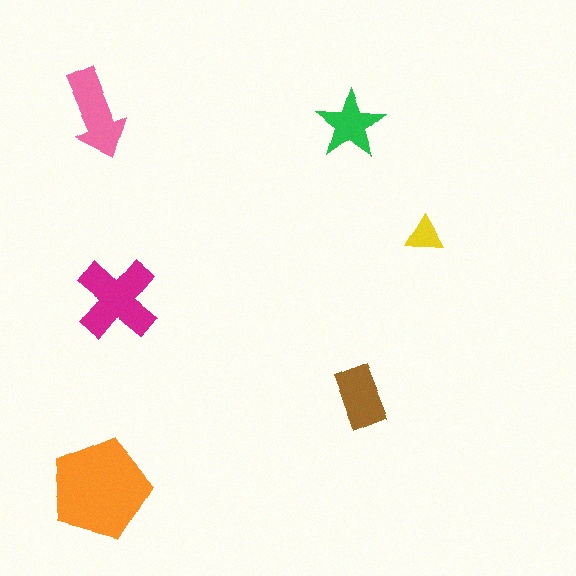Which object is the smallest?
The yellow triangle.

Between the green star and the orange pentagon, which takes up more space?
The orange pentagon.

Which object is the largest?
The orange pentagon.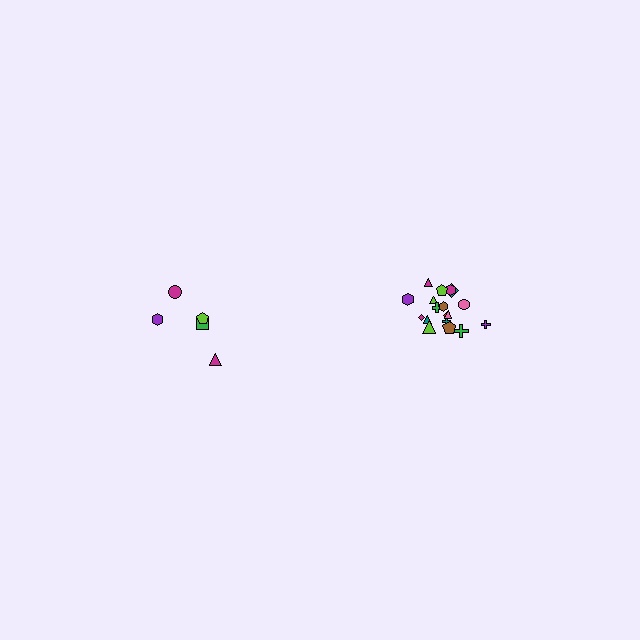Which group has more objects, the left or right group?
The right group.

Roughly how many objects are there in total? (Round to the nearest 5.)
Roughly 25 objects in total.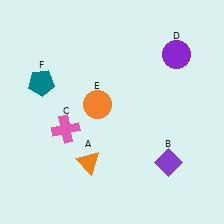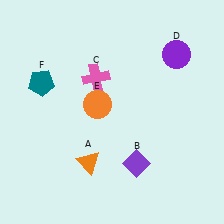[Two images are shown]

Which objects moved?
The objects that moved are: the purple diamond (B), the pink cross (C).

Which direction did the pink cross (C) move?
The pink cross (C) moved up.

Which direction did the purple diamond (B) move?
The purple diamond (B) moved left.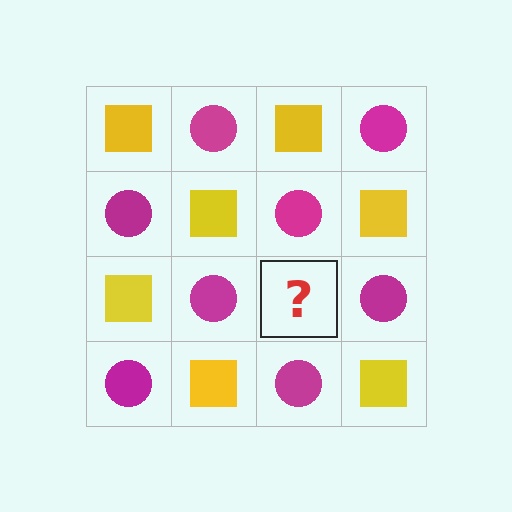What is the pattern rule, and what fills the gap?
The rule is that it alternates yellow square and magenta circle in a checkerboard pattern. The gap should be filled with a yellow square.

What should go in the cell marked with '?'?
The missing cell should contain a yellow square.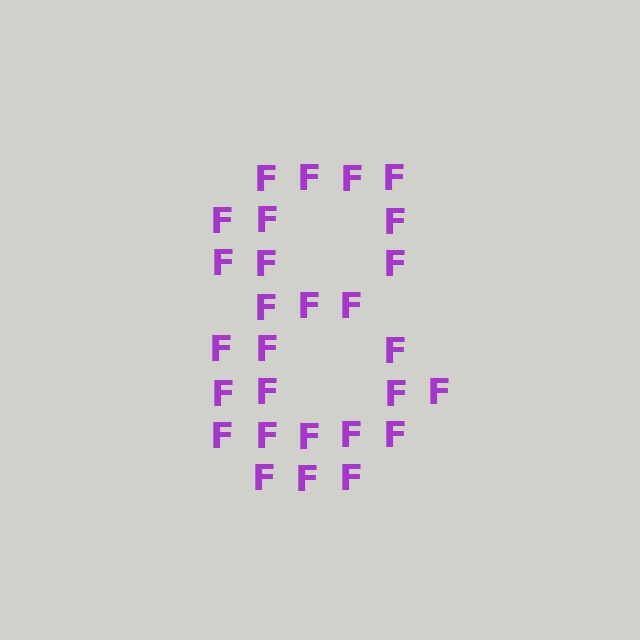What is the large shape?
The large shape is the digit 8.